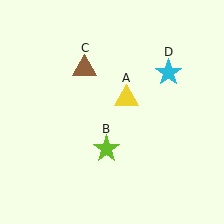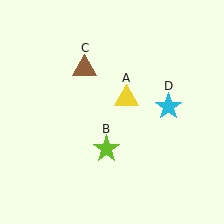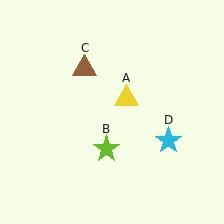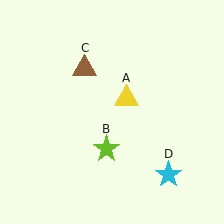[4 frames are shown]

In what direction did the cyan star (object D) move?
The cyan star (object D) moved down.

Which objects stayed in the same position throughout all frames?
Yellow triangle (object A) and lime star (object B) and brown triangle (object C) remained stationary.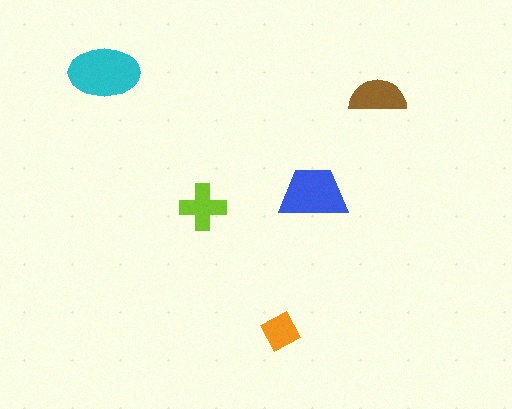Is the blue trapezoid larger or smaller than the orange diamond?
Larger.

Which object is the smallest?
The orange diamond.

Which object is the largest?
The cyan ellipse.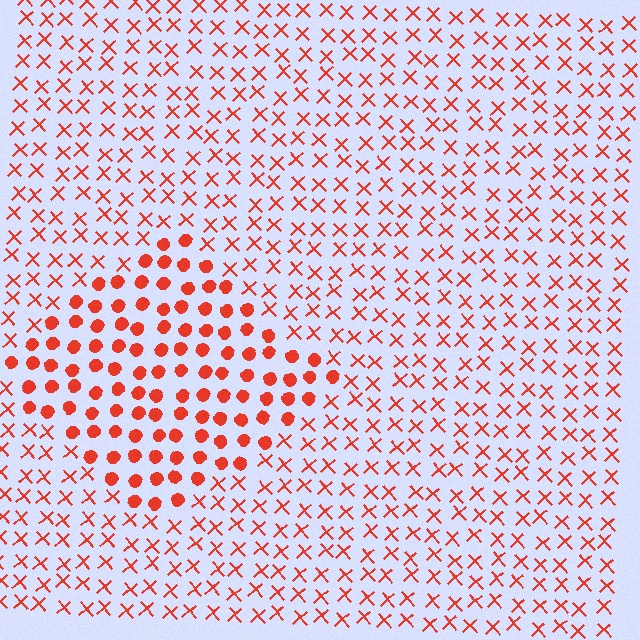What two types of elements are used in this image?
The image uses circles inside the diamond region and X marks outside it.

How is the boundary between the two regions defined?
The boundary is defined by a change in element shape: circles inside vs. X marks outside. All elements share the same color and spacing.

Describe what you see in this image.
The image is filled with small red elements arranged in a uniform grid. A diamond-shaped region contains circles, while the surrounding area contains X marks. The boundary is defined purely by the change in element shape.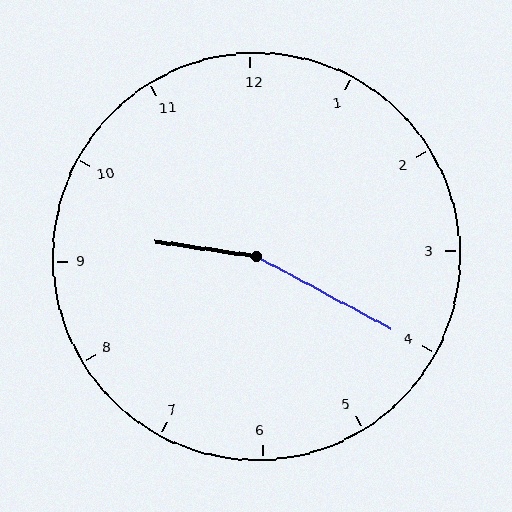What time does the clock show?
9:20.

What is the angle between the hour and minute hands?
Approximately 160 degrees.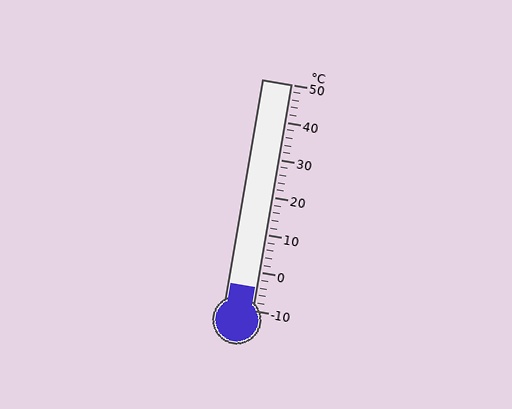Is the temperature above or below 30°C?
The temperature is below 30°C.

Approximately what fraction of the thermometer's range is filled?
The thermometer is filled to approximately 10% of its range.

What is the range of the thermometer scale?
The thermometer scale ranges from -10°C to 50°C.